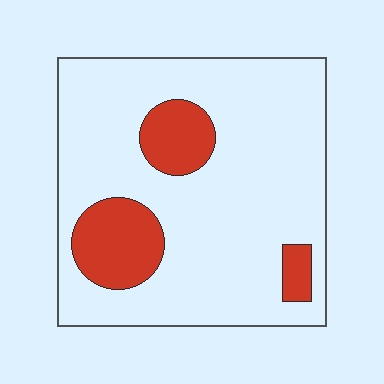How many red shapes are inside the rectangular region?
3.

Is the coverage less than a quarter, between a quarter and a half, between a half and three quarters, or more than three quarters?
Less than a quarter.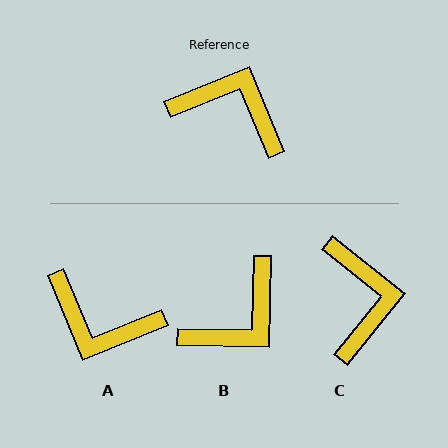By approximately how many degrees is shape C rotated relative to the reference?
Approximately 61 degrees clockwise.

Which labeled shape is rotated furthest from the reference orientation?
A, about 180 degrees away.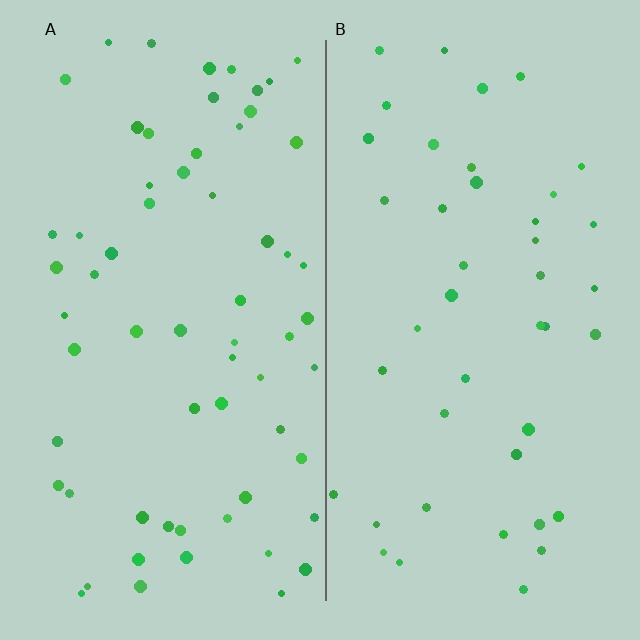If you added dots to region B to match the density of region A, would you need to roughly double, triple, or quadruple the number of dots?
Approximately double.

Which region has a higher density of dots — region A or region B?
A (the left).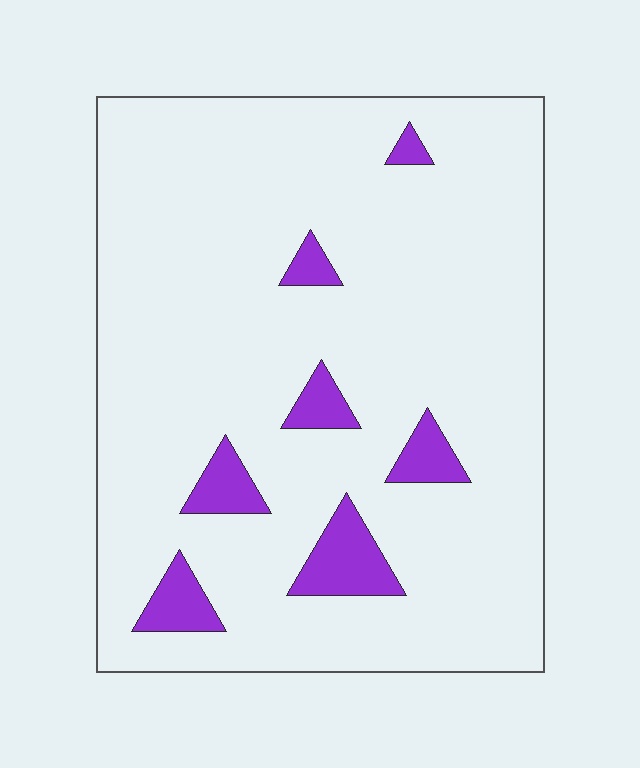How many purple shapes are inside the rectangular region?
7.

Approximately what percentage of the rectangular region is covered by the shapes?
Approximately 10%.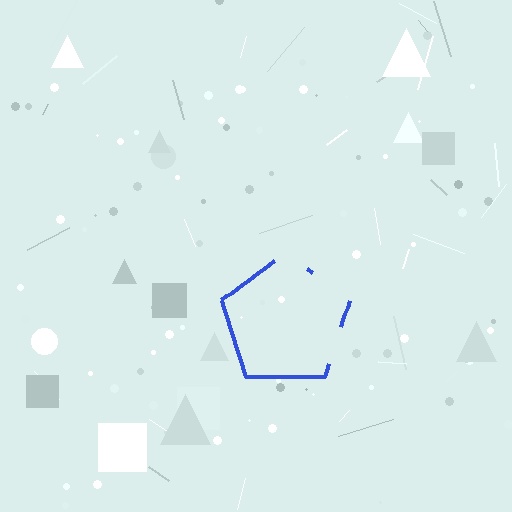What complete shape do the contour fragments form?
The contour fragments form a pentagon.